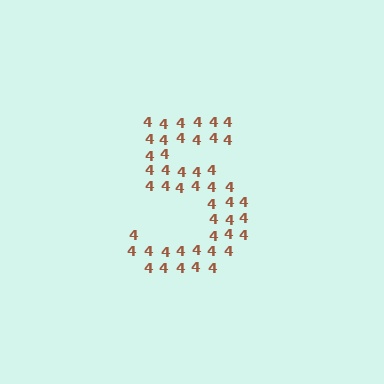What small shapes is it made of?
It is made of small digit 4's.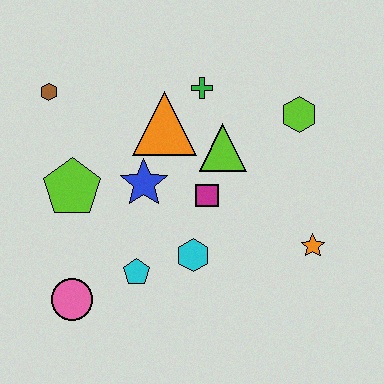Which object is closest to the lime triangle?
The magenta square is closest to the lime triangle.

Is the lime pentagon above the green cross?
No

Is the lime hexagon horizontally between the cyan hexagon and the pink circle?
No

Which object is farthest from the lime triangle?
The pink circle is farthest from the lime triangle.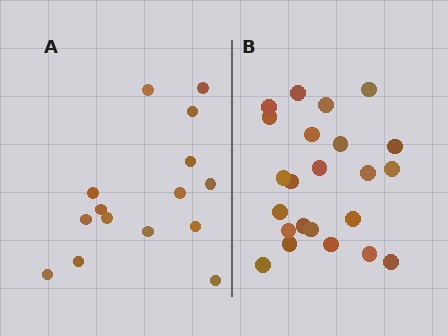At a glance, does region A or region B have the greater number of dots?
Region B (the right region) has more dots.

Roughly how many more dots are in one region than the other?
Region B has roughly 8 or so more dots than region A.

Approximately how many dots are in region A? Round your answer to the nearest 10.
About 20 dots. (The exact count is 15, which rounds to 20.)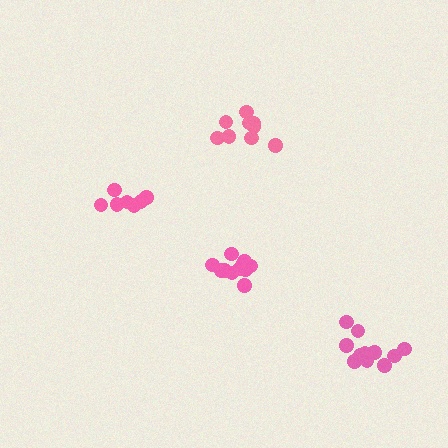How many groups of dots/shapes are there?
There are 4 groups.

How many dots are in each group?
Group 1: 10 dots, Group 2: 12 dots, Group 3: 11 dots, Group 4: 7 dots (40 total).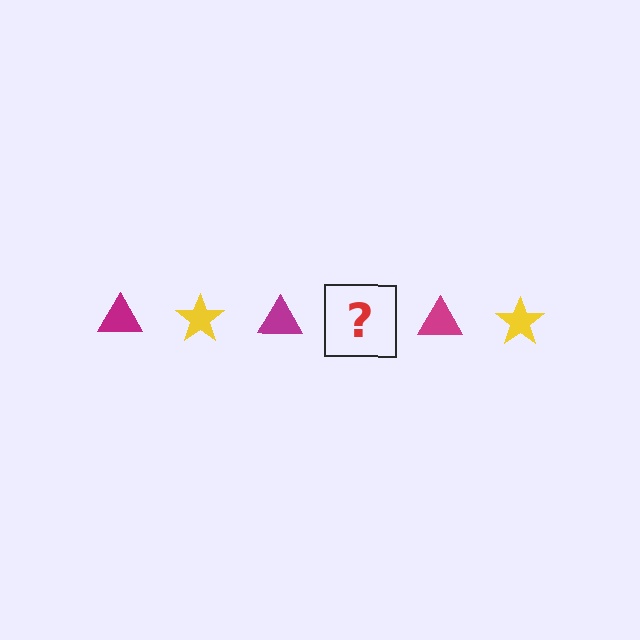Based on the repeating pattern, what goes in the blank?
The blank should be a yellow star.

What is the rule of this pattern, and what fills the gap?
The rule is that the pattern alternates between magenta triangle and yellow star. The gap should be filled with a yellow star.